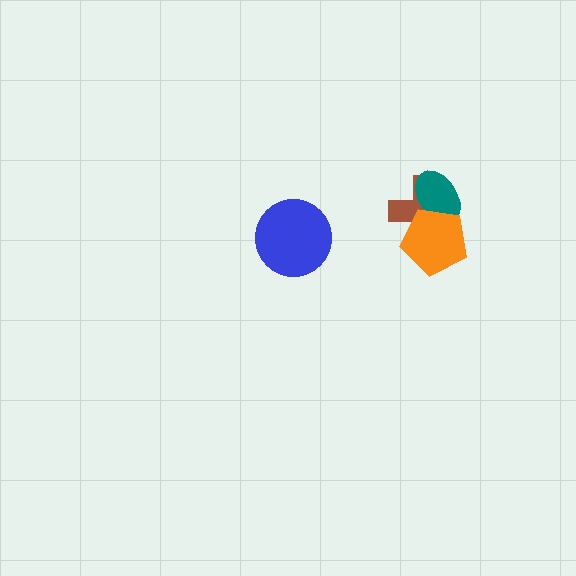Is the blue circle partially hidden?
No, no other shape covers it.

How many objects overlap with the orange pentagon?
2 objects overlap with the orange pentagon.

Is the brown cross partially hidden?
Yes, it is partially covered by another shape.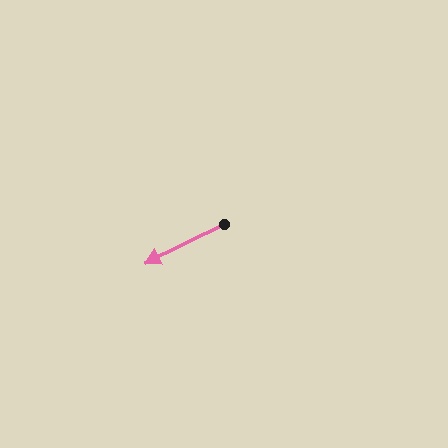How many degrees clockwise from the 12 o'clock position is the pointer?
Approximately 244 degrees.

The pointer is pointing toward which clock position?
Roughly 8 o'clock.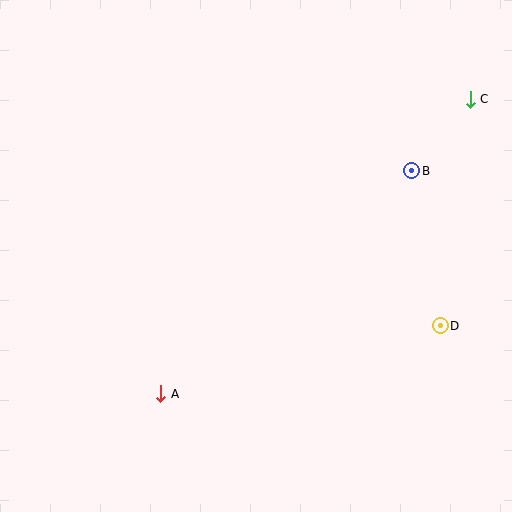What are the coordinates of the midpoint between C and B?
The midpoint between C and B is at (441, 135).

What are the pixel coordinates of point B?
Point B is at (412, 171).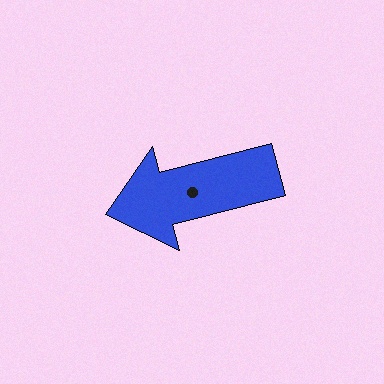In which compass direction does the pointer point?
West.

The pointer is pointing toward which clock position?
Roughly 9 o'clock.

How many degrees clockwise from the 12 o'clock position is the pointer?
Approximately 255 degrees.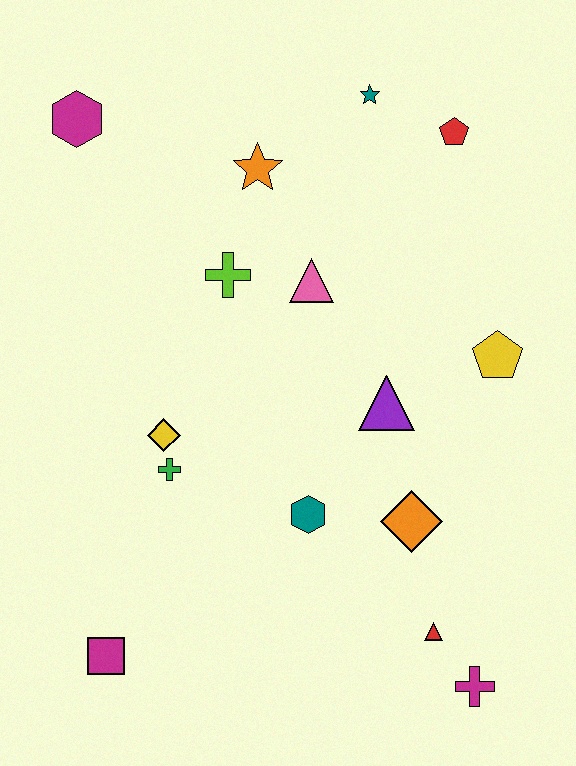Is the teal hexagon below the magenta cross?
No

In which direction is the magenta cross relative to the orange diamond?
The magenta cross is below the orange diamond.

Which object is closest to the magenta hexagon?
The orange star is closest to the magenta hexagon.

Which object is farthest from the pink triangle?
The magenta cross is farthest from the pink triangle.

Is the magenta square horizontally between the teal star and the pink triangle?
No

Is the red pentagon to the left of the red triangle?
No